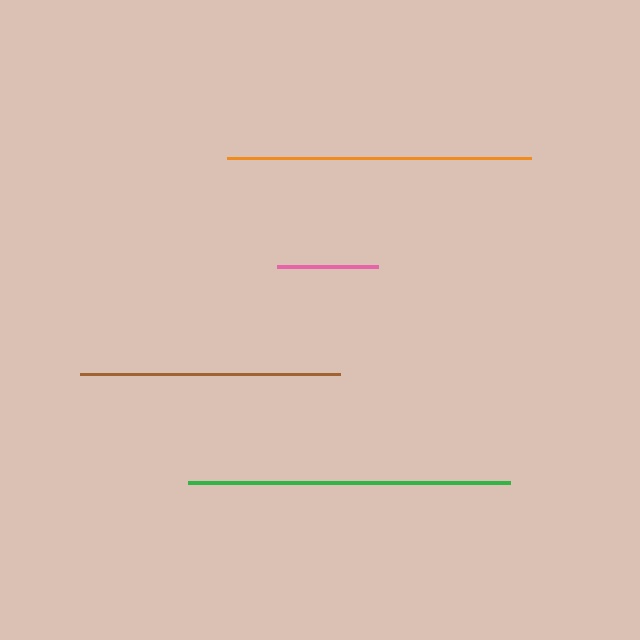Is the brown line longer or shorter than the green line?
The green line is longer than the brown line.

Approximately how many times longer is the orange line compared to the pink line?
The orange line is approximately 3.0 times the length of the pink line.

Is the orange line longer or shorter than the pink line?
The orange line is longer than the pink line.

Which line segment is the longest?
The green line is the longest at approximately 322 pixels.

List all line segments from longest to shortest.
From longest to shortest: green, orange, brown, pink.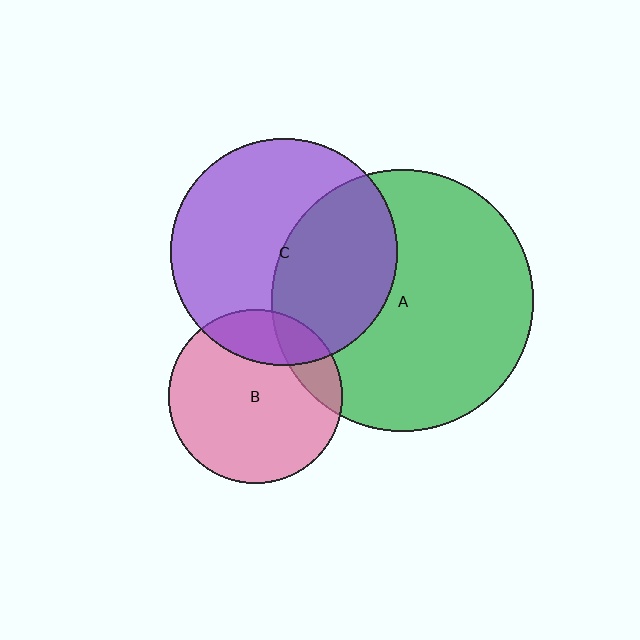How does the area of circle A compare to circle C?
Approximately 1.3 times.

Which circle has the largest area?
Circle A (green).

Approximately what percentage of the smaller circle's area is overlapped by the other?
Approximately 15%.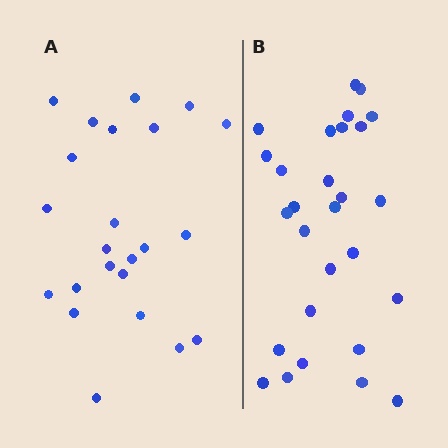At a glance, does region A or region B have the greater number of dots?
Region B (the right region) has more dots.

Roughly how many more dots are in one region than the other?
Region B has about 5 more dots than region A.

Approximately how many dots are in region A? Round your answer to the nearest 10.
About 20 dots. (The exact count is 23, which rounds to 20.)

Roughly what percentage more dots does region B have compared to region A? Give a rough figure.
About 20% more.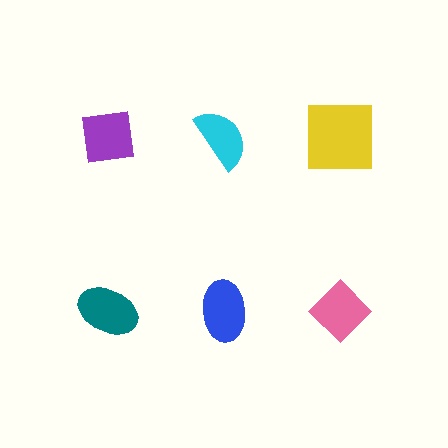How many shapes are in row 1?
3 shapes.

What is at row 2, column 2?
A blue ellipse.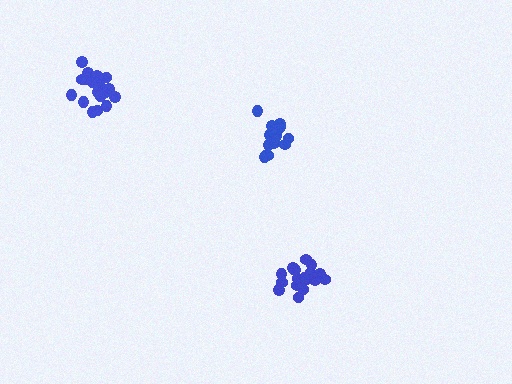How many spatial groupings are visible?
There are 3 spatial groupings.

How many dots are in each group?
Group 1: 20 dots, Group 2: 18 dots, Group 3: 15 dots (53 total).